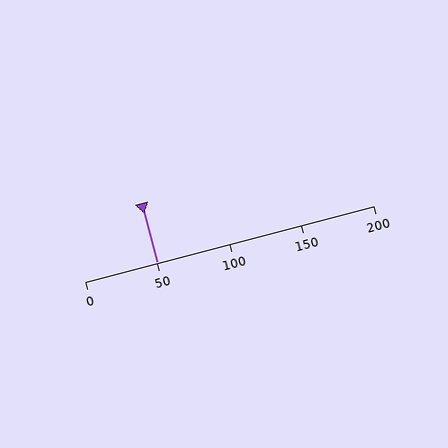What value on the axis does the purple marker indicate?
The marker indicates approximately 50.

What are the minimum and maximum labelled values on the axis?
The axis runs from 0 to 200.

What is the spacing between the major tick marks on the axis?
The major ticks are spaced 50 apart.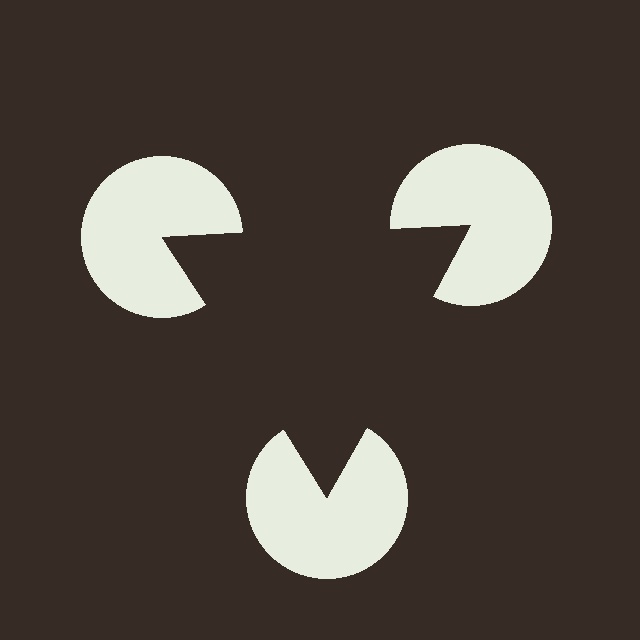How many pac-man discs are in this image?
There are 3 — one at each vertex of the illusory triangle.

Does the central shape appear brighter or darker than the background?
It typically appears slightly darker than the background, even though no actual brightness change is drawn.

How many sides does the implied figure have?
3 sides.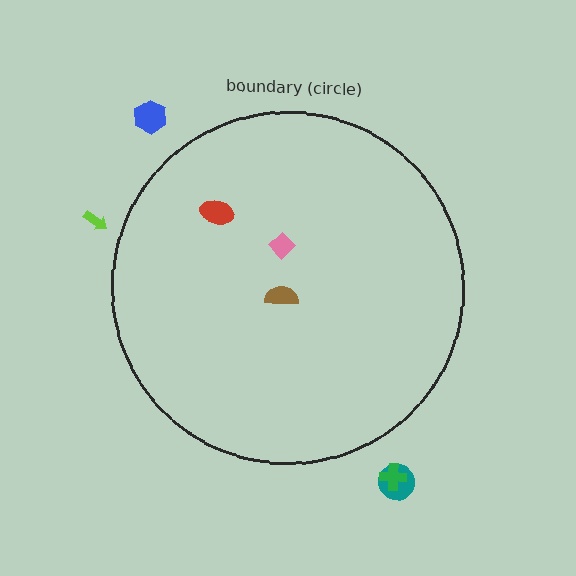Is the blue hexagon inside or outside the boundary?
Outside.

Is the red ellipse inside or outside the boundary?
Inside.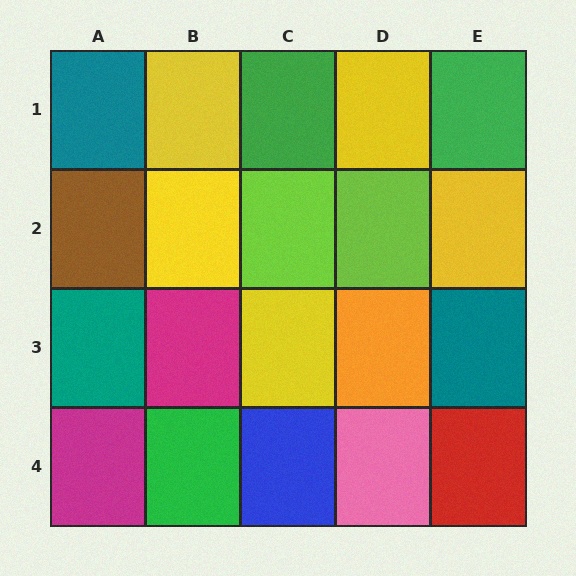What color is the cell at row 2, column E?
Yellow.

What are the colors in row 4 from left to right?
Magenta, green, blue, pink, red.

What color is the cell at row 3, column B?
Magenta.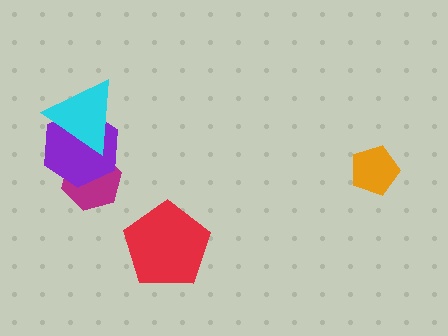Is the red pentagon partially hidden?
No, no other shape covers it.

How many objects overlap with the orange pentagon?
0 objects overlap with the orange pentagon.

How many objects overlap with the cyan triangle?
2 objects overlap with the cyan triangle.